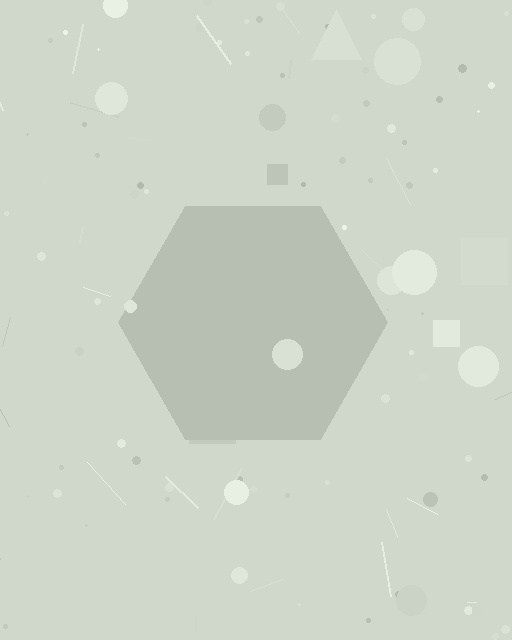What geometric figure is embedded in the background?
A hexagon is embedded in the background.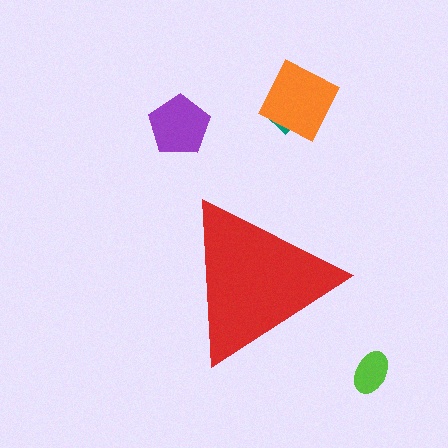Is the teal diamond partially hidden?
No, the teal diamond is fully visible.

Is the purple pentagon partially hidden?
No, the purple pentagon is fully visible.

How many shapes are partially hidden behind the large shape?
0 shapes are partially hidden.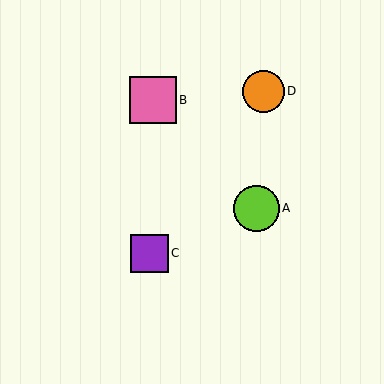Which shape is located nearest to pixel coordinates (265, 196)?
The lime circle (labeled A) at (256, 208) is nearest to that location.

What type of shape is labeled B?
Shape B is a pink square.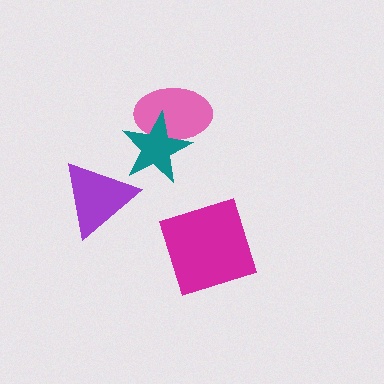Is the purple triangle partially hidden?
No, no other shape covers it.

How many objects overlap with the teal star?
1 object overlaps with the teal star.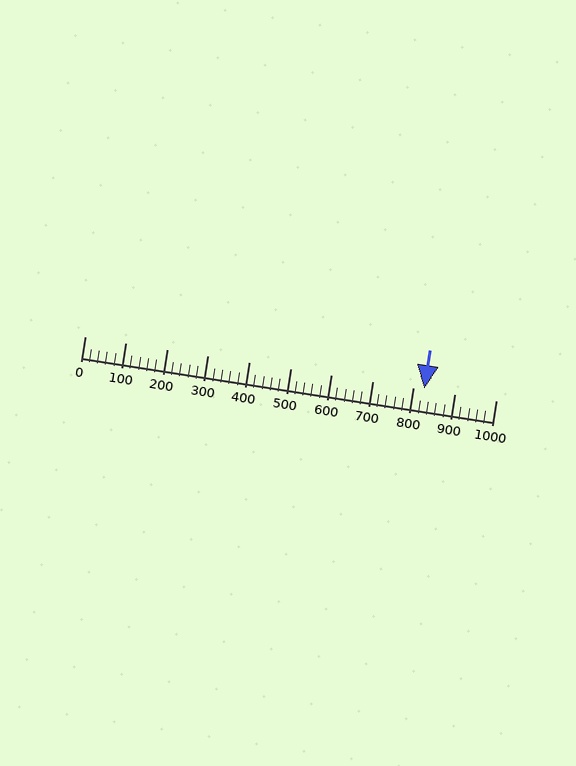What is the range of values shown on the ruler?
The ruler shows values from 0 to 1000.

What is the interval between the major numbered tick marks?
The major tick marks are spaced 100 units apart.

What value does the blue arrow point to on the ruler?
The blue arrow points to approximately 826.